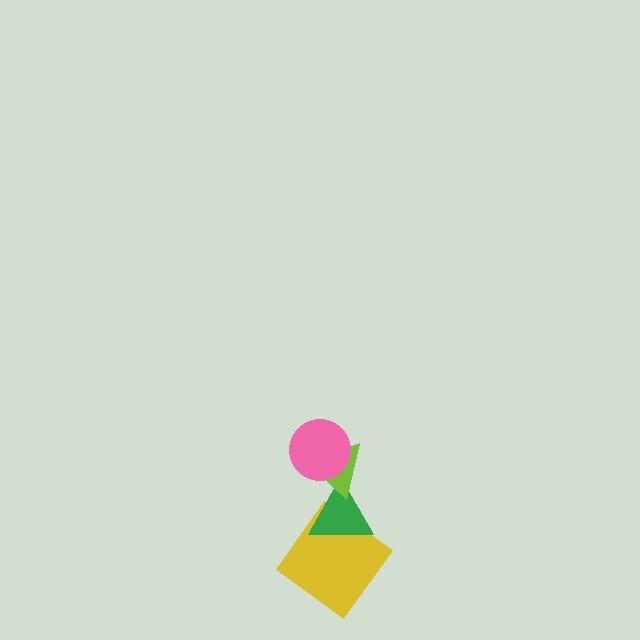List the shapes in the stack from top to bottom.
From top to bottom: the pink circle, the lime triangle, the green triangle, the yellow diamond.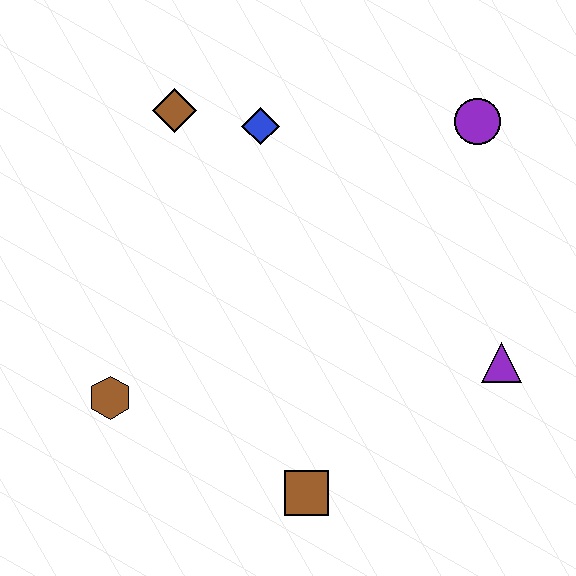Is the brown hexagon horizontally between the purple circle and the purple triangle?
No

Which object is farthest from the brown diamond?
The purple triangle is farthest from the brown diamond.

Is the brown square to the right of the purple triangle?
No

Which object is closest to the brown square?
The brown hexagon is closest to the brown square.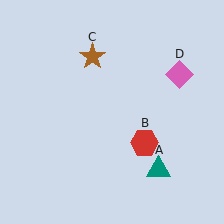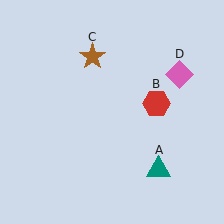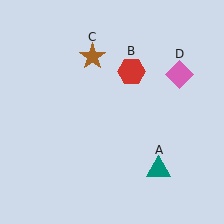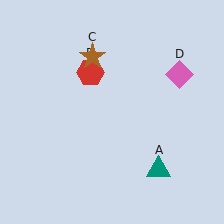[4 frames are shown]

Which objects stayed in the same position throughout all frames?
Teal triangle (object A) and brown star (object C) and pink diamond (object D) remained stationary.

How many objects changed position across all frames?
1 object changed position: red hexagon (object B).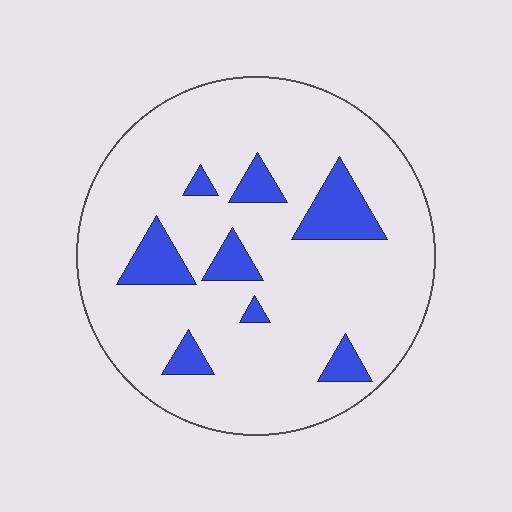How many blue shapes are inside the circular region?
8.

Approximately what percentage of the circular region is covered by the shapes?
Approximately 15%.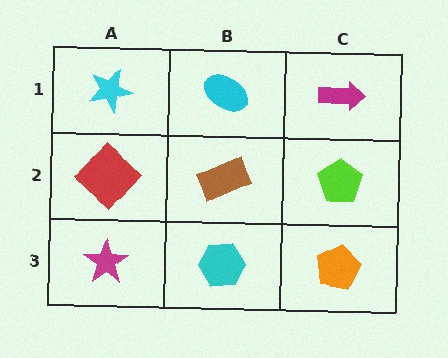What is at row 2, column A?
A red diamond.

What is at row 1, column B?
A cyan ellipse.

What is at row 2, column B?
A brown rectangle.